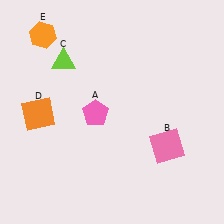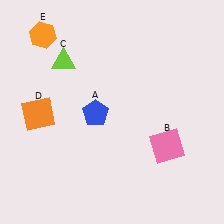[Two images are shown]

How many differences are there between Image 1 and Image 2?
There is 1 difference between the two images.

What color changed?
The pentagon (A) changed from pink in Image 1 to blue in Image 2.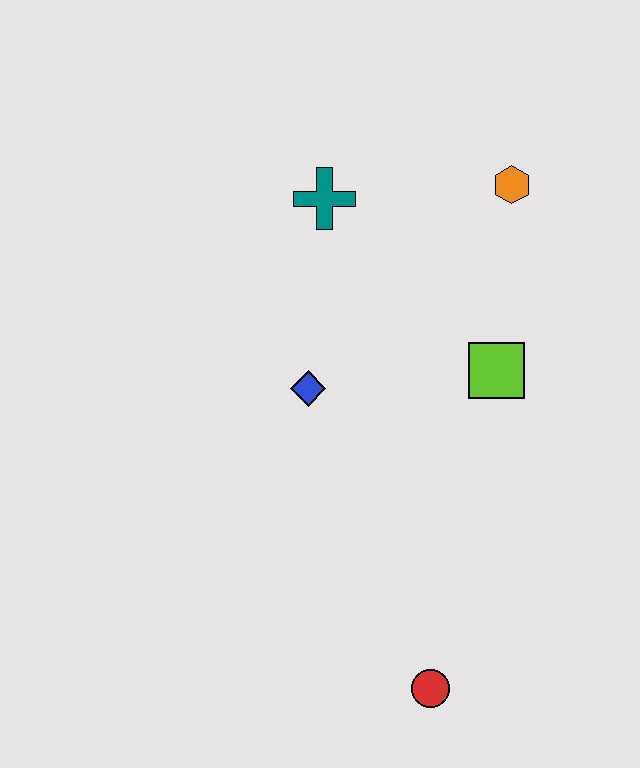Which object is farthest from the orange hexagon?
The red circle is farthest from the orange hexagon.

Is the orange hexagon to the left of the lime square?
No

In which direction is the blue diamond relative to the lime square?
The blue diamond is to the left of the lime square.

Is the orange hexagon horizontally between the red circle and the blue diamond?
No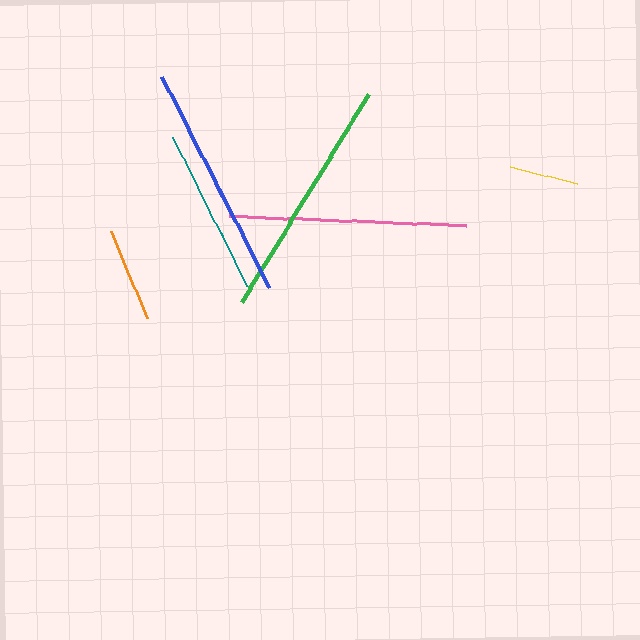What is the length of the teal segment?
The teal segment is approximately 166 pixels long.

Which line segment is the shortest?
The yellow line is the shortest at approximately 70 pixels.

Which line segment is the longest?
The green line is the longest at approximately 243 pixels.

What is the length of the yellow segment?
The yellow segment is approximately 70 pixels long.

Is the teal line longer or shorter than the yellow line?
The teal line is longer than the yellow line.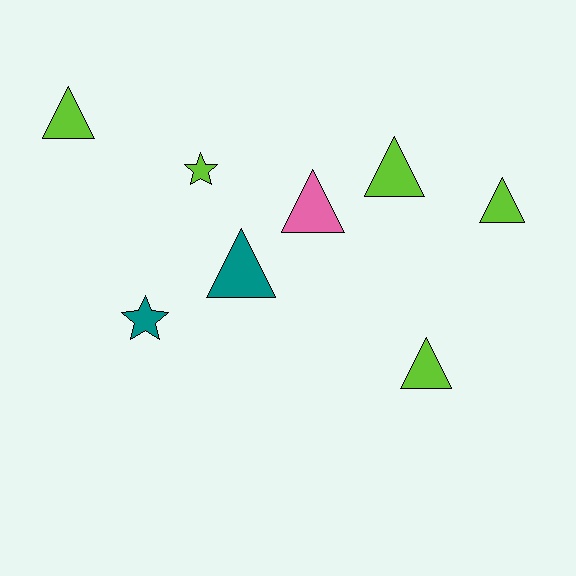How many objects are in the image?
There are 8 objects.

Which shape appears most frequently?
Triangle, with 6 objects.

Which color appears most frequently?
Lime, with 5 objects.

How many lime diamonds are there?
There are no lime diamonds.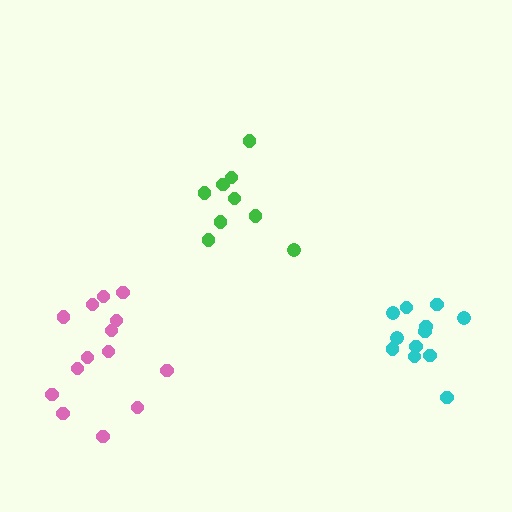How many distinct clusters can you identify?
There are 3 distinct clusters.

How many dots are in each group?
Group 1: 14 dots, Group 2: 9 dots, Group 3: 12 dots (35 total).